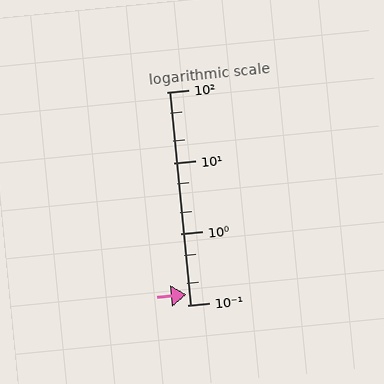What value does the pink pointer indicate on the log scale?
The pointer indicates approximately 0.14.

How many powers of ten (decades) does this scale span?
The scale spans 3 decades, from 0.1 to 100.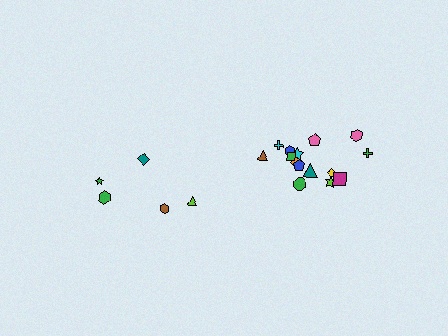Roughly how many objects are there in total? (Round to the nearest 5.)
Roughly 20 objects in total.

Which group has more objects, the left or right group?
The right group.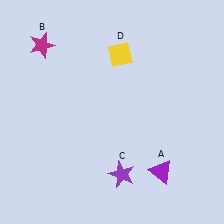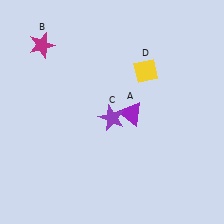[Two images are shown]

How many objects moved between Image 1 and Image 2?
3 objects moved between the two images.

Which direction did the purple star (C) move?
The purple star (C) moved up.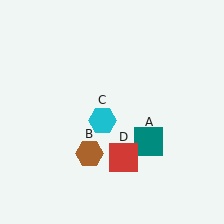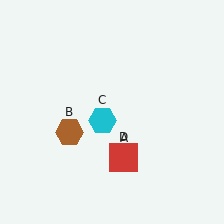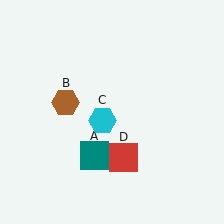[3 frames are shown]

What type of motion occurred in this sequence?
The teal square (object A), brown hexagon (object B) rotated clockwise around the center of the scene.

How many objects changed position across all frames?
2 objects changed position: teal square (object A), brown hexagon (object B).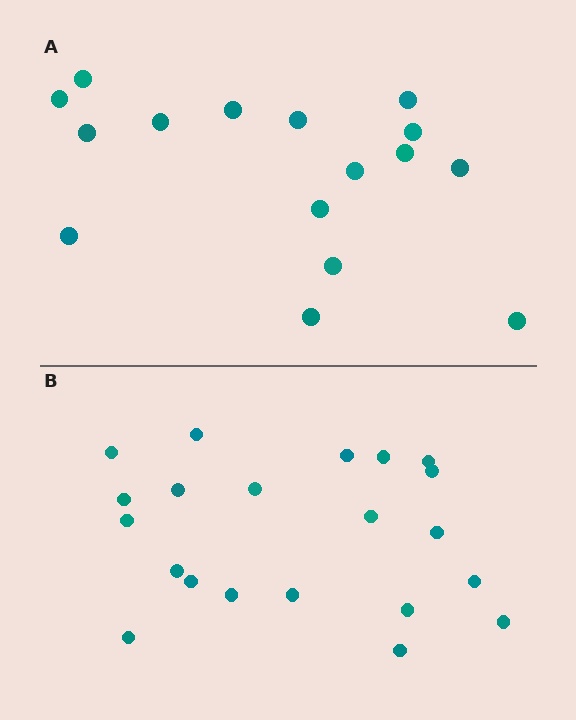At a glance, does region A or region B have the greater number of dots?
Region B (the bottom region) has more dots.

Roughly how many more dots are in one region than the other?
Region B has about 5 more dots than region A.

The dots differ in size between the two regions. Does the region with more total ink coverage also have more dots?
No. Region A has more total ink coverage because its dots are larger, but region B actually contains more individual dots. Total area can be misleading — the number of items is what matters here.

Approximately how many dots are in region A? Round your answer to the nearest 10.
About 20 dots. (The exact count is 16, which rounds to 20.)